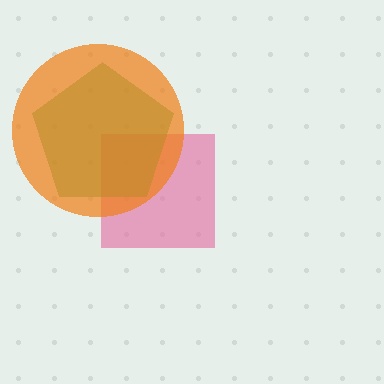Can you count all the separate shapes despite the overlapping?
Yes, there are 3 separate shapes.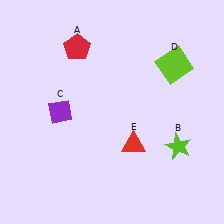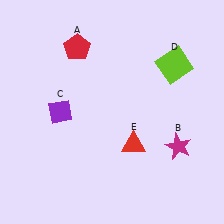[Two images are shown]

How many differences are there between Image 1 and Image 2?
There is 1 difference between the two images.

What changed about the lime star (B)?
In Image 1, B is lime. In Image 2, it changed to magenta.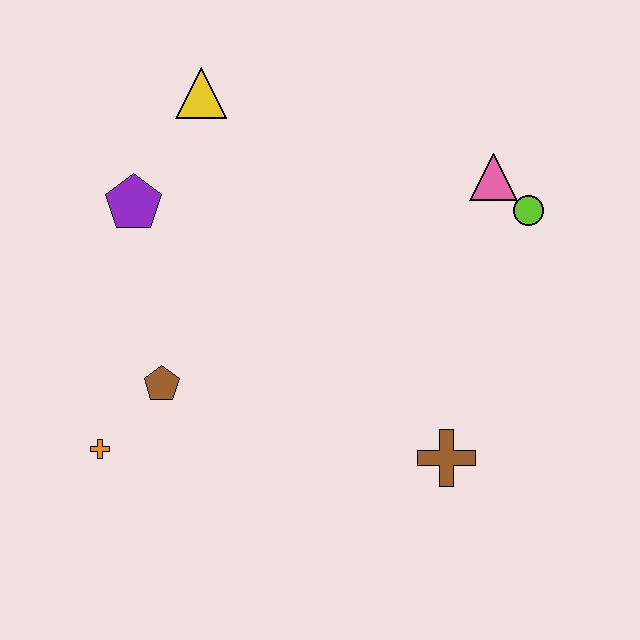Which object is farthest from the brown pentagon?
The lime circle is farthest from the brown pentagon.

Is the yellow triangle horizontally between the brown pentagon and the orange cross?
No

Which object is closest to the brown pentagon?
The orange cross is closest to the brown pentagon.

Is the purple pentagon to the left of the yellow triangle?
Yes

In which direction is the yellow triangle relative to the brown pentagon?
The yellow triangle is above the brown pentagon.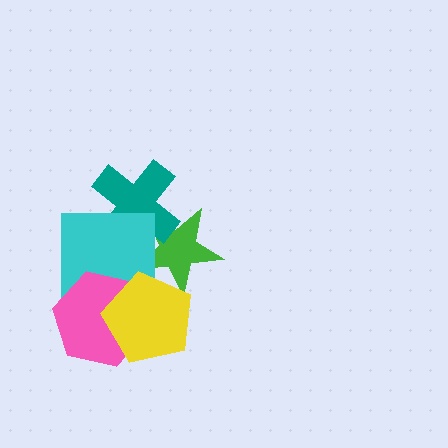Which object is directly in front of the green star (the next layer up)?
The teal cross is directly in front of the green star.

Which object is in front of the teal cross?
The cyan square is in front of the teal cross.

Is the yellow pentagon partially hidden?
No, no other shape covers it.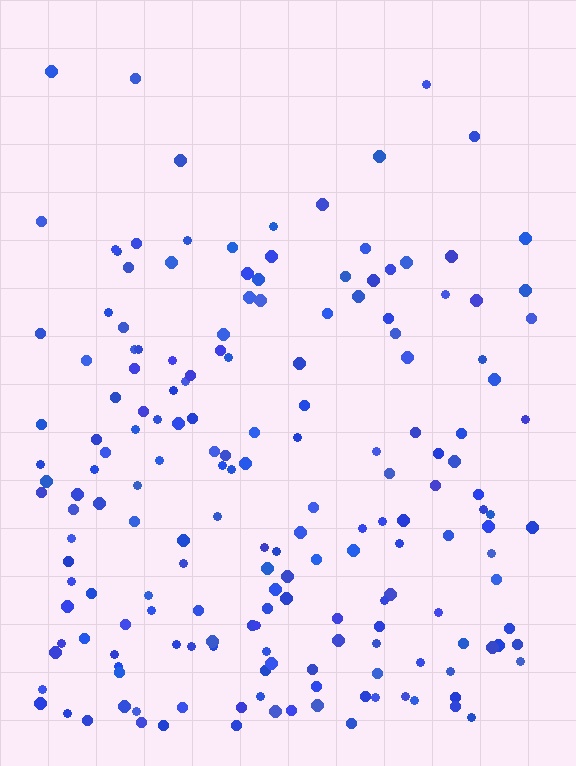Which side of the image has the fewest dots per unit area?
The top.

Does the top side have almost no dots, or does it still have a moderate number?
Still a moderate number, just noticeably fewer than the bottom.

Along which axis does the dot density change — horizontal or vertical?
Vertical.